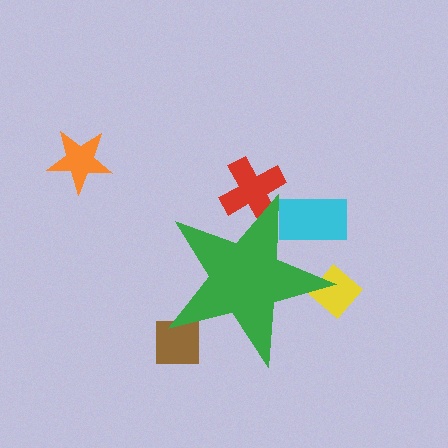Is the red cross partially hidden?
Yes, the red cross is partially hidden behind the green star.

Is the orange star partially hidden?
No, the orange star is fully visible.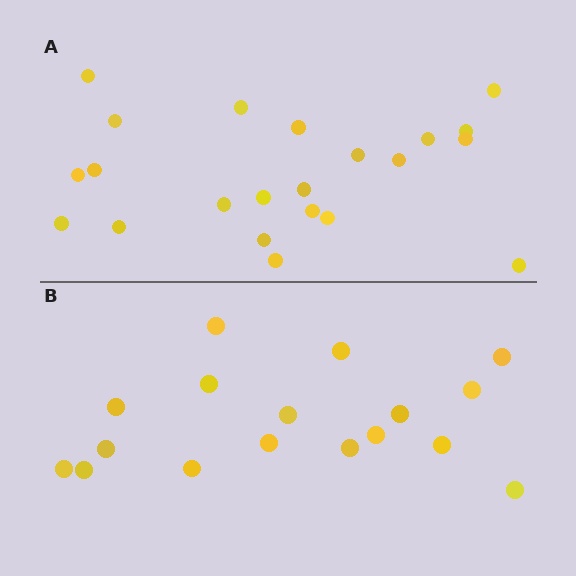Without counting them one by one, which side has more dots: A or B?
Region A (the top region) has more dots.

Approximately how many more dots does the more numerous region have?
Region A has about 5 more dots than region B.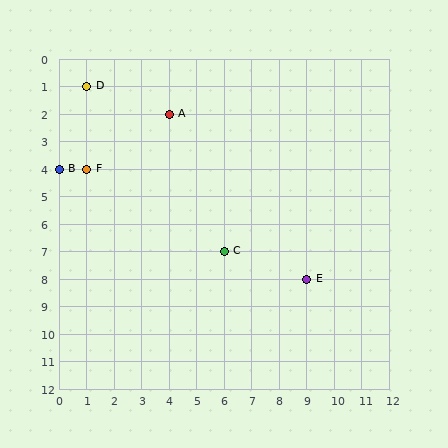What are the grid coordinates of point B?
Point B is at grid coordinates (0, 4).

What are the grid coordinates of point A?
Point A is at grid coordinates (4, 2).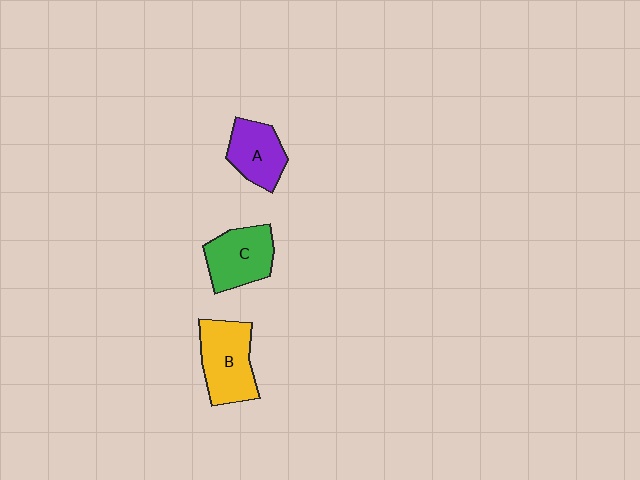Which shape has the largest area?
Shape B (yellow).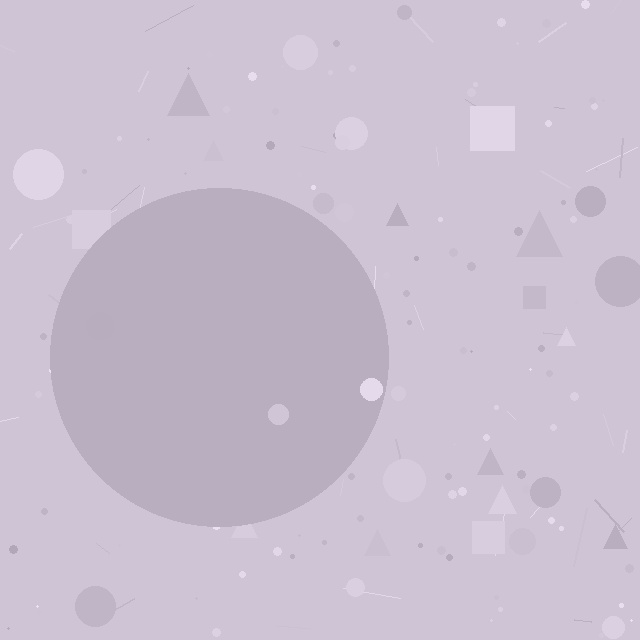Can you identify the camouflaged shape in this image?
The camouflaged shape is a circle.